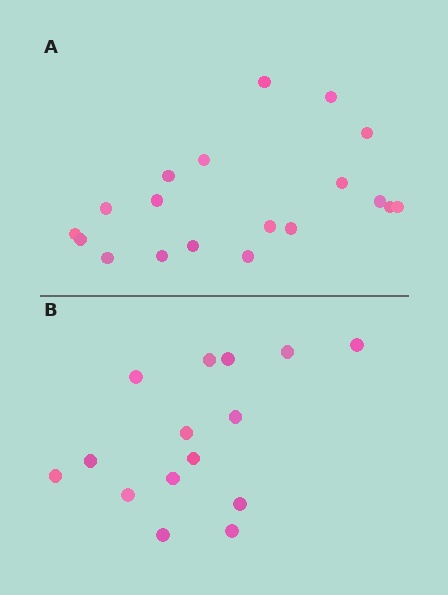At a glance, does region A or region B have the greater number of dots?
Region A (the top region) has more dots.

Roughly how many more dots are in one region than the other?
Region A has about 4 more dots than region B.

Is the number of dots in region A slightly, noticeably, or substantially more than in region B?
Region A has noticeably more, but not dramatically so. The ratio is roughly 1.3 to 1.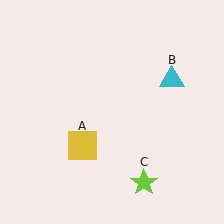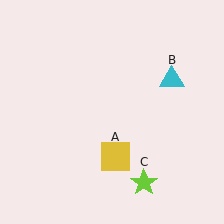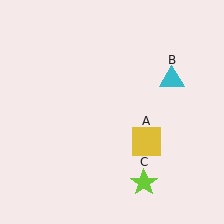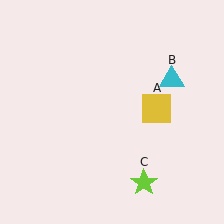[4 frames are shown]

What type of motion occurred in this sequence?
The yellow square (object A) rotated counterclockwise around the center of the scene.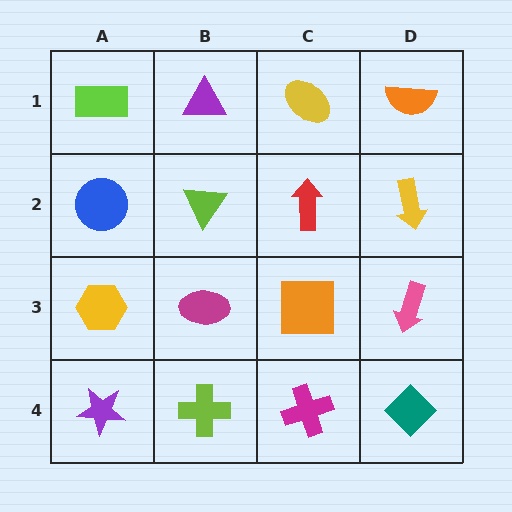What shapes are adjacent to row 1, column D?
A yellow arrow (row 2, column D), a yellow ellipse (row 1, column C).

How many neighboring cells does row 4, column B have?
3.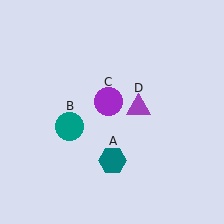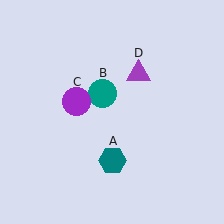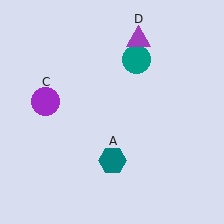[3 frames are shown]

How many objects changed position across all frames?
3 objects changed position: teal circle (object B), purple circle (object C), purple triangle (object D).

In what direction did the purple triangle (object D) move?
The purple triangle (object D) moved up.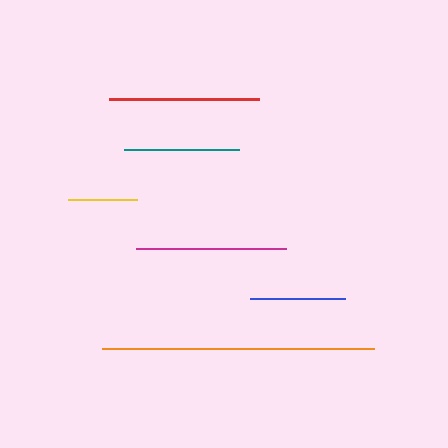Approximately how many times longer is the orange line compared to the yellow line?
The orange line is approximately 3.9 times the length of the yellow line.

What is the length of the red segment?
The red segment is approximately 151 pixels long.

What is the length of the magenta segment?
The magenta segment is approximately 150 pixels long.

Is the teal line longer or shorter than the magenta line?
The magenta line is longer than the teal line.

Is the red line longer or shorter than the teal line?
The red line is longer than the teal line.